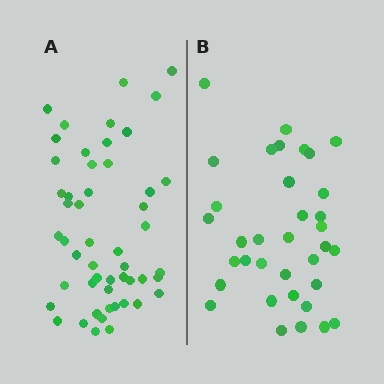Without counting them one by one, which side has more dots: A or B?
Region A (the left region) has more dots.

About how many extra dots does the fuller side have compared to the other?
Region A has approximately 15 more dots than region B.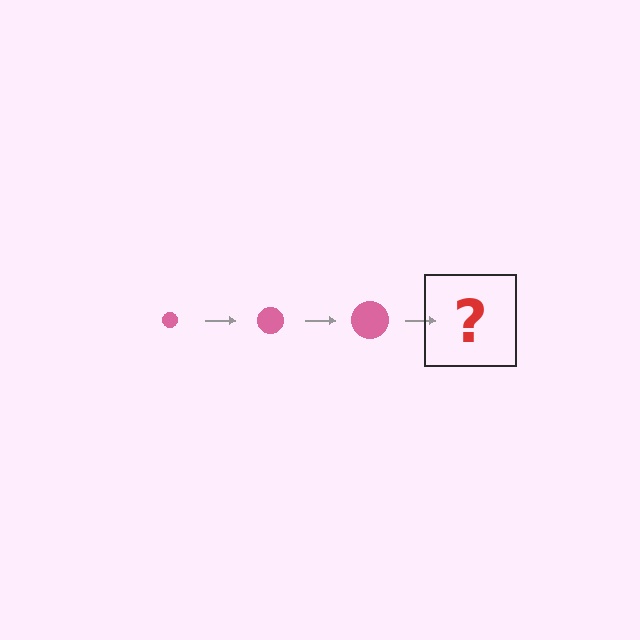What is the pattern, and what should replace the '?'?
The pattern is that the circle gets progressively larger each step. The '?' should be a pink circle, larger than the previous one.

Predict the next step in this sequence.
The next step is a pink circle, larger than the previous one.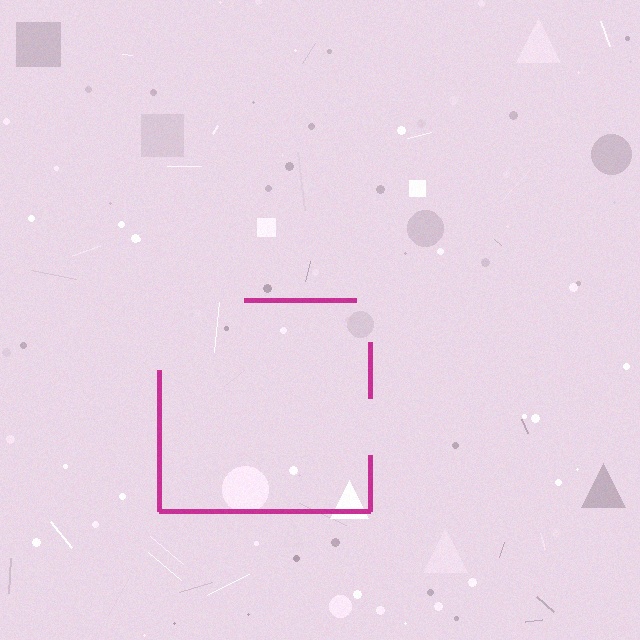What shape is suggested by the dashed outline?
The dashed outline suggests a square.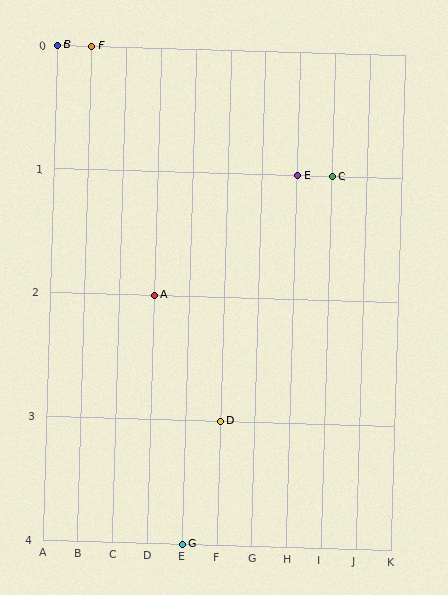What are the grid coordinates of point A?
Point A is at grid coordinates (D, 2).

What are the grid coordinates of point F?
Point F is at grid coordinates (B, 0).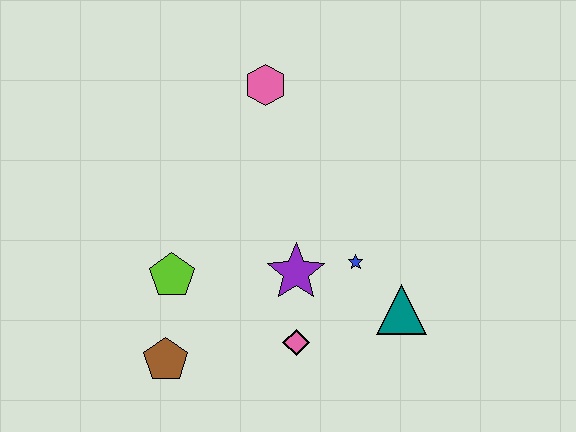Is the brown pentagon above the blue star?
No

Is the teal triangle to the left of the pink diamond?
No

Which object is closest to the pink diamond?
The purple star is closest to the pink diamond.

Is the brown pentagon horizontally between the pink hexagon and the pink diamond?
No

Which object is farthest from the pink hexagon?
The brown pentagon is farthest from the pink hexagon.